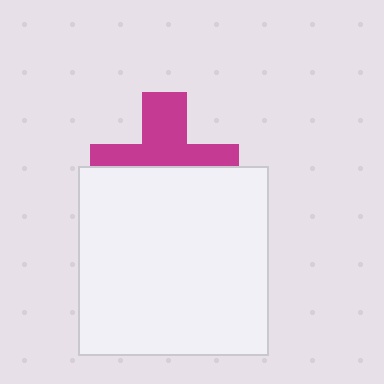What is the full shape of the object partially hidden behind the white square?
The partially hidden object is a magenta cross.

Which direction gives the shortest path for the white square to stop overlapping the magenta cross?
Moving down gives the shortest separation.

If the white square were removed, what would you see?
You would see the complete magenta cross.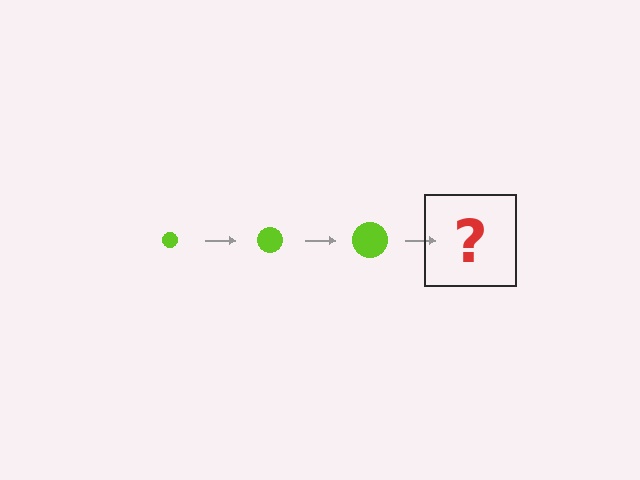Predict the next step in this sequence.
The next step is a lime circle, larger than the previous one.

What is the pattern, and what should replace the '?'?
The pattern is that the circle gets progressively larger each step. The '?' should be a lime circle, larger than the previous one.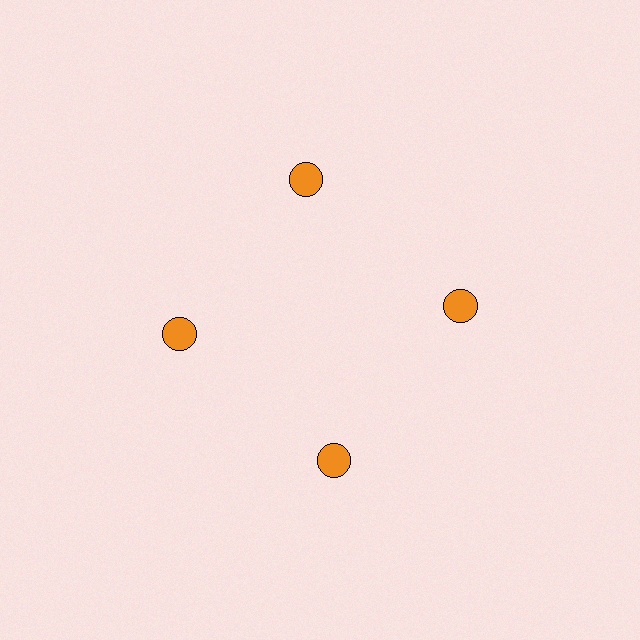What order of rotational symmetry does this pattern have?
This pattern has 4-fold rotational symmetry.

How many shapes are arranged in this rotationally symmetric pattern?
There are 4 shapes, arranged in 4 groups of 1.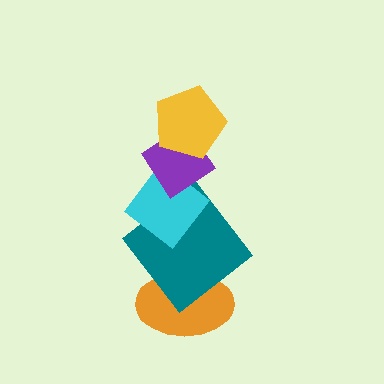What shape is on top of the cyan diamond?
The purple diamond is on top of the cyan diamond.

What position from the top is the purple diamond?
The purple diamond is 2nd from the top.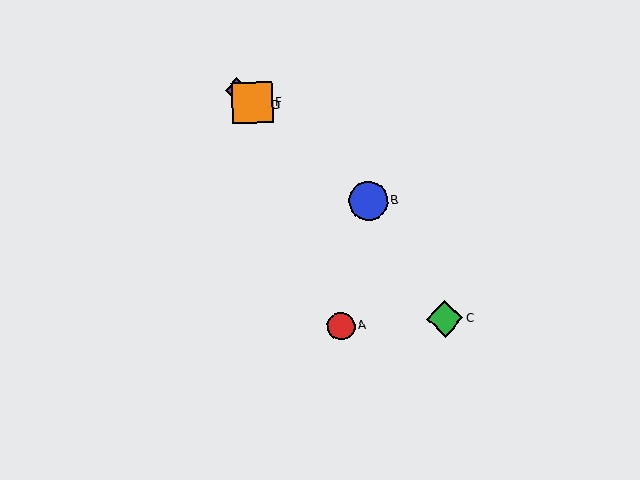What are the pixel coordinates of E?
Object E is at (237, 90).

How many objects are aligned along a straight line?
4 objects (B, D, E, F) are aligned along a straight line.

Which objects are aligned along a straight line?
Objects B, D, E, F are aligned along a straight line.